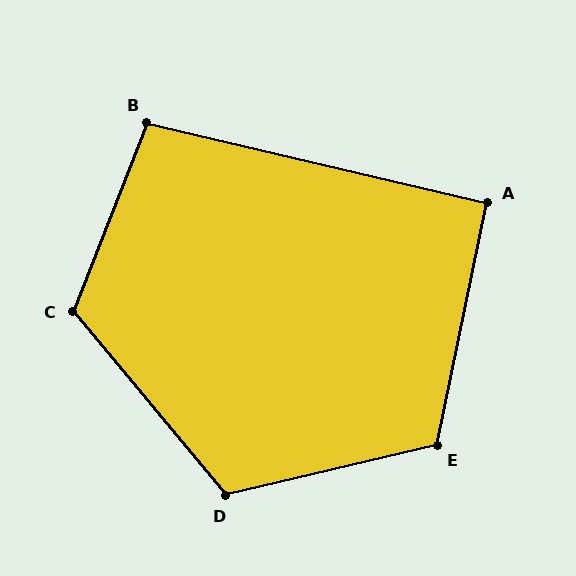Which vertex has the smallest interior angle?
A, at approximately 92 degrees.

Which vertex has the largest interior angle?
C, at approximately 119 degrees.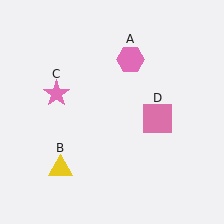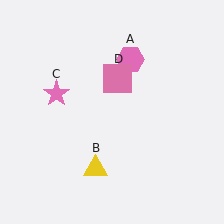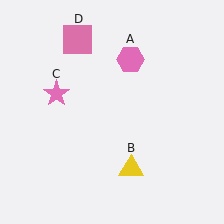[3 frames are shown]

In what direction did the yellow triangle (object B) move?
The yellow triangle (object B) moved right.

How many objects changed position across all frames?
2 objects changed position: yellow triangle (object B), pink square (object D).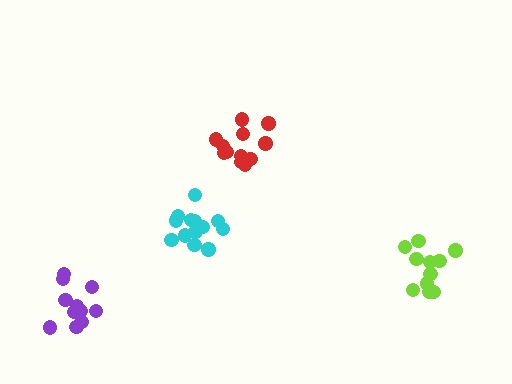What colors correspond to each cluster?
The clusters are colored: purple, lime, cyan, red.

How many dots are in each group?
Group 1: 11 dots, Group 2: 11 dots, Group 3: 13 dots, Group 4: 12 dots (47 total).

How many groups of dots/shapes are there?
There are 4 groups.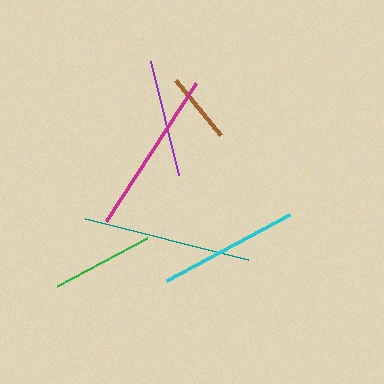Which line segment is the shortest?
The brown line is the shortest at approximately 72 pixels.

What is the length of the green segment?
The green segment is approximately 102 pixels long.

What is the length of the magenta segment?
The magenta segment is approximately 164 pixels long.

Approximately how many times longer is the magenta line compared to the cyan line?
The magenta line is approximately 1.2 times the length of the cyan line.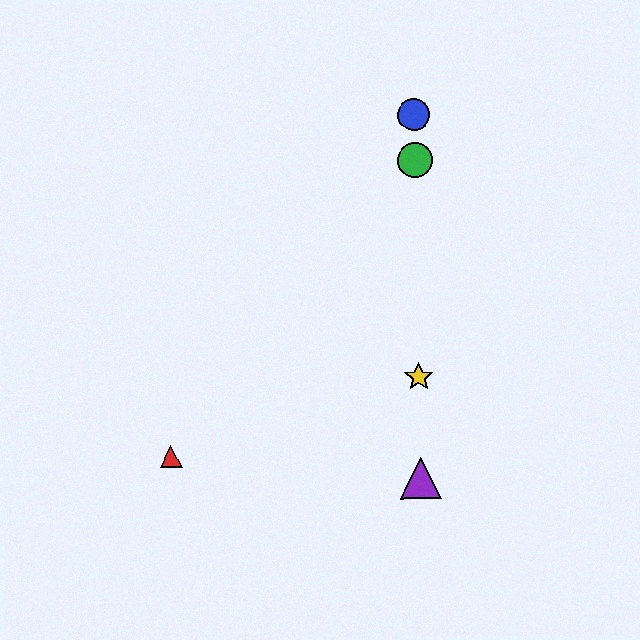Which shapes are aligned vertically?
The blue circle, the green circle, the yellow star, the purple triangle are aligned vertically.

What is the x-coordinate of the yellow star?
The yellow star is at x≈419.